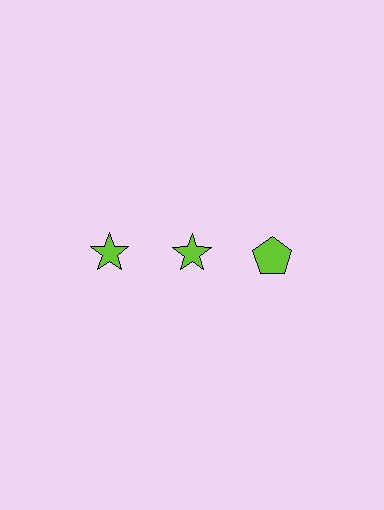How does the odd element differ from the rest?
It has a different shape: pentagon instead of star.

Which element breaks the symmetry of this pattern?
The lime pentagon in the top row, center column breaks the symmetry. All other shapes are lime stars.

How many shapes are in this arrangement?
There are 3 shapes arranged in a grid pattern.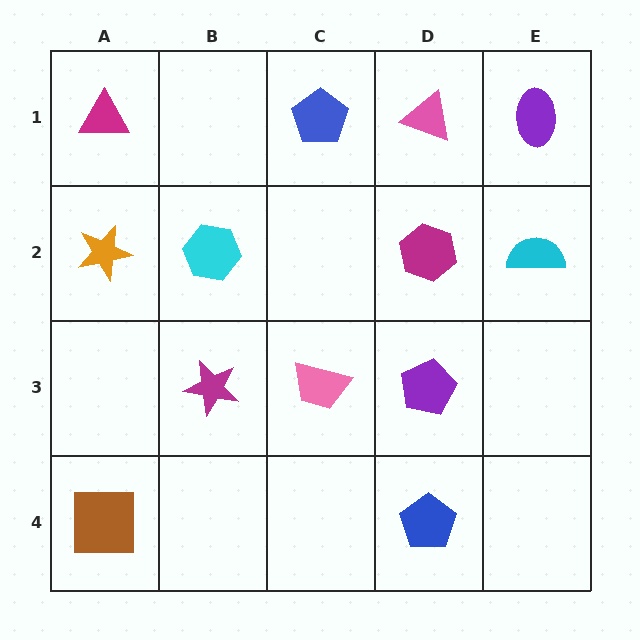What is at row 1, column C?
A blue pentagon.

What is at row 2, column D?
A magenta hexagon.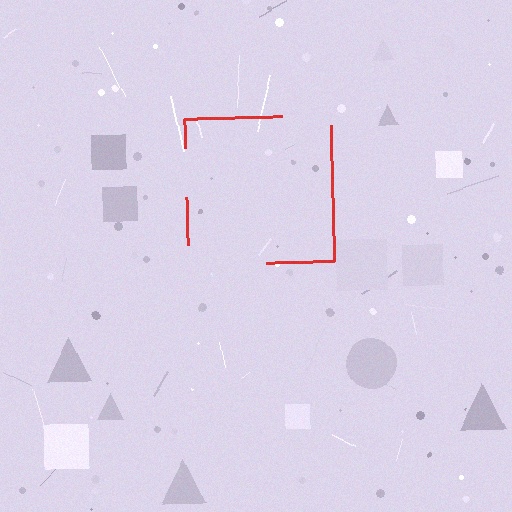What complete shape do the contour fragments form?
The contour fragments form a square.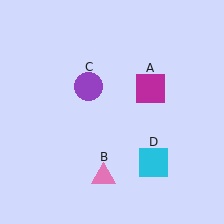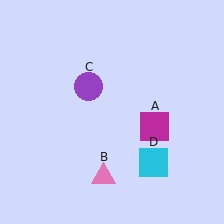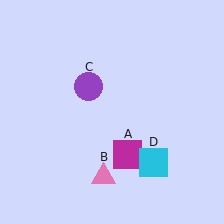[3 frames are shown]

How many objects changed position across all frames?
1 object changed position: magenta square (object A).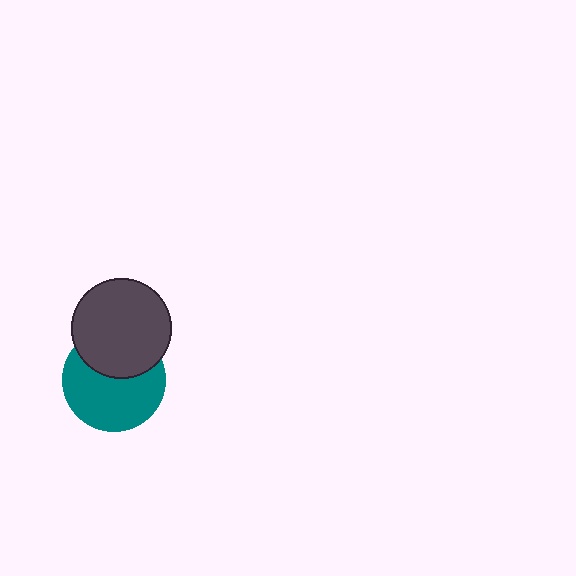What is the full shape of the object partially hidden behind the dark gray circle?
The partially hidden object is a teal circle.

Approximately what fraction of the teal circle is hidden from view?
Roughly 37% of the teal circle is hidden behind the dark gray circle.